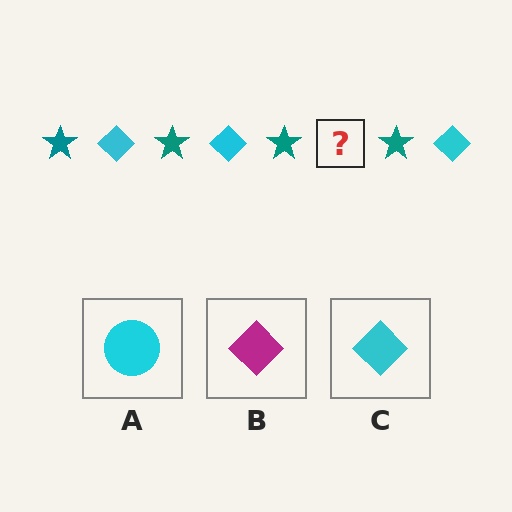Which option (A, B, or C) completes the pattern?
C.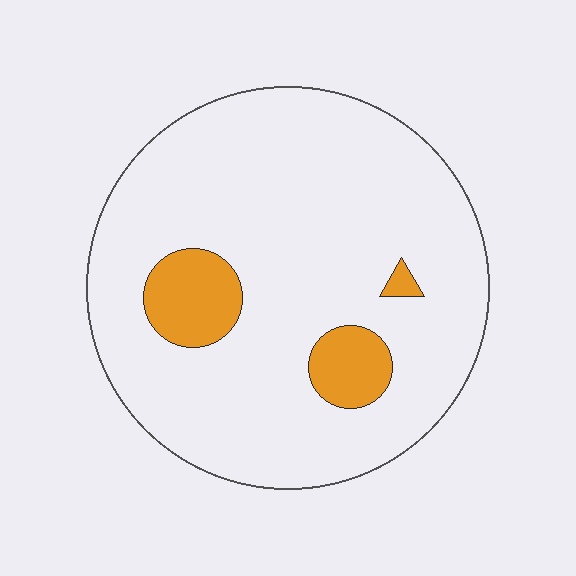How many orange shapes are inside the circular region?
3.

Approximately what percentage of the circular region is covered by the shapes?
Approximately 10%.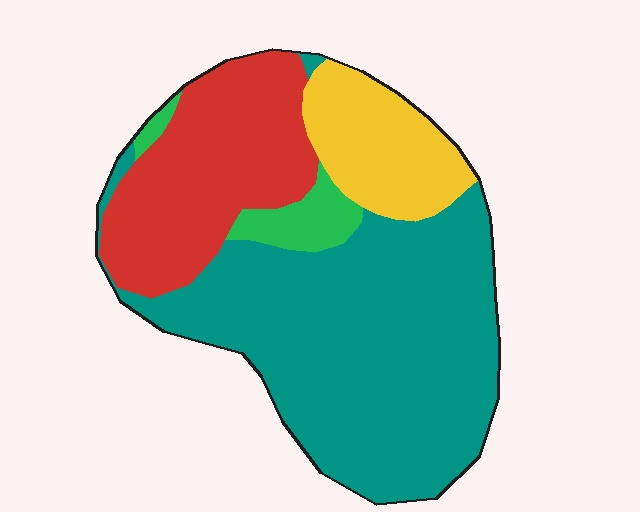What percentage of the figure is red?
Red takes up about one quarter (1/4) of the figure.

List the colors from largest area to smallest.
From largest to smallest: teal, red, yellow, green.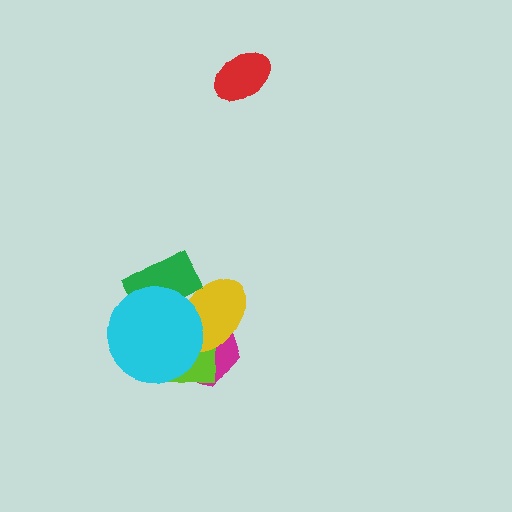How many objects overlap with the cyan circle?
4 objects overlap with the cyan circle.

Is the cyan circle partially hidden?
No, no other shape covers it.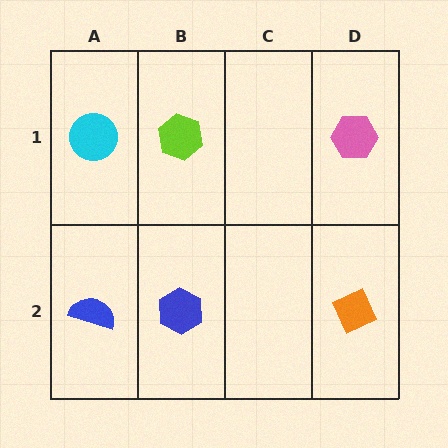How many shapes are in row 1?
3 shapes.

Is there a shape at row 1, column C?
No, that cell is empty.